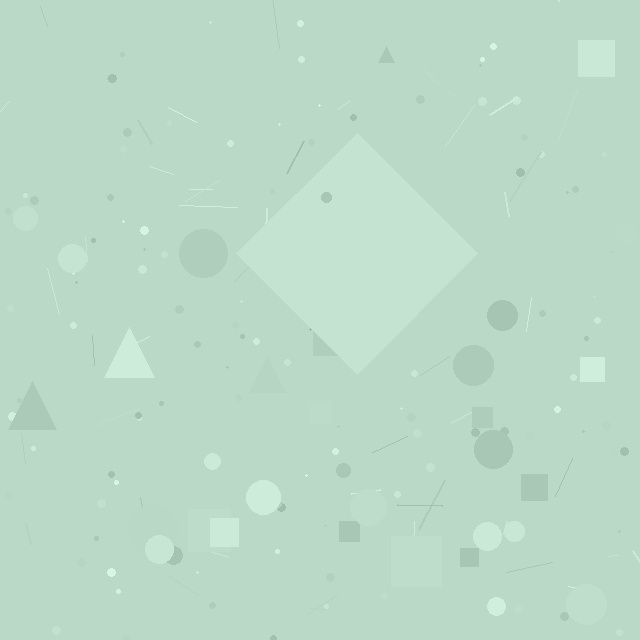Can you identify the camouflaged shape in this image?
The camouflaged shape is a diamond.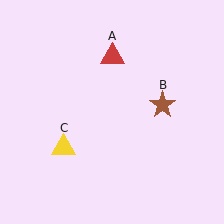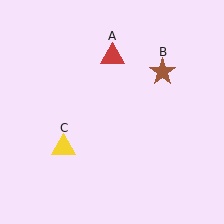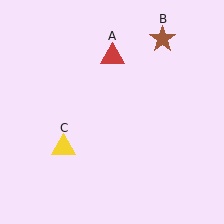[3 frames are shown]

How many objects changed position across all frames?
1 object changed position: brown star (object B).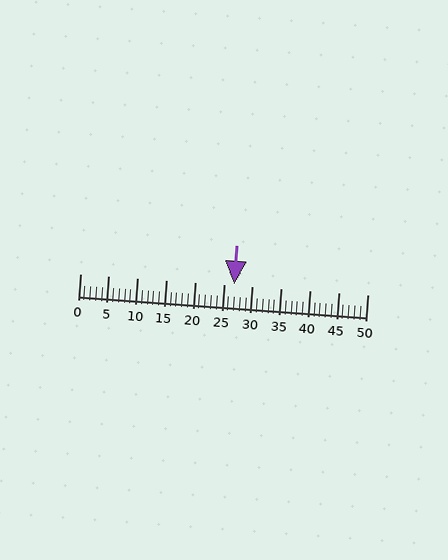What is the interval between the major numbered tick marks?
The major tick marks are spaced 5 units apart.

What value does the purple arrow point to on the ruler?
The purple arrow points to approximately 27.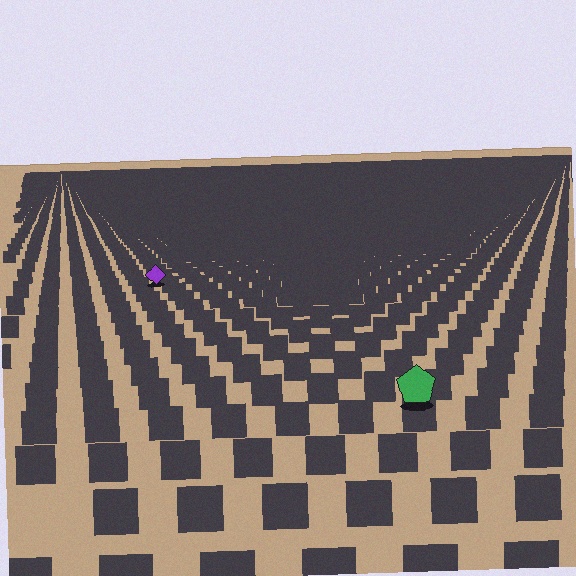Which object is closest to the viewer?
The green pentagon is closest. The texture marks near it are larger and more spread out.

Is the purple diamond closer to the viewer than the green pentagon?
No. The green pentagon is closer — you can tell from the texture gradient: the ground texture is coarser near it.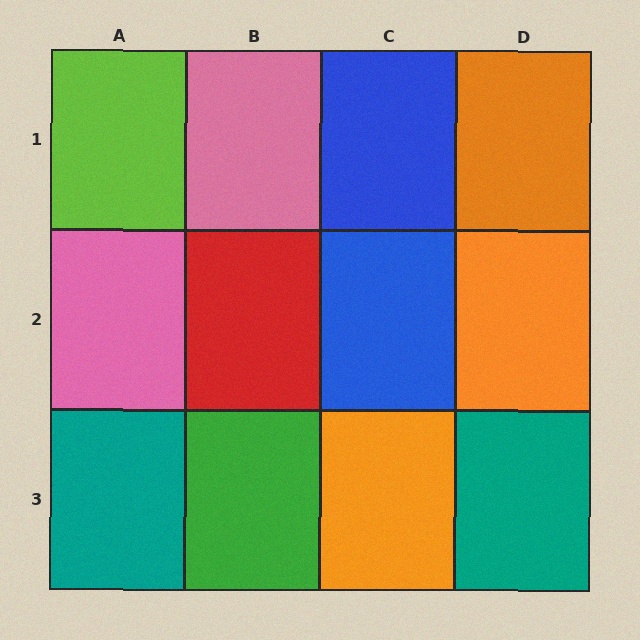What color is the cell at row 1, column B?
Pink.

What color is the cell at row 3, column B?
Green.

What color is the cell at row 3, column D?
Teal.